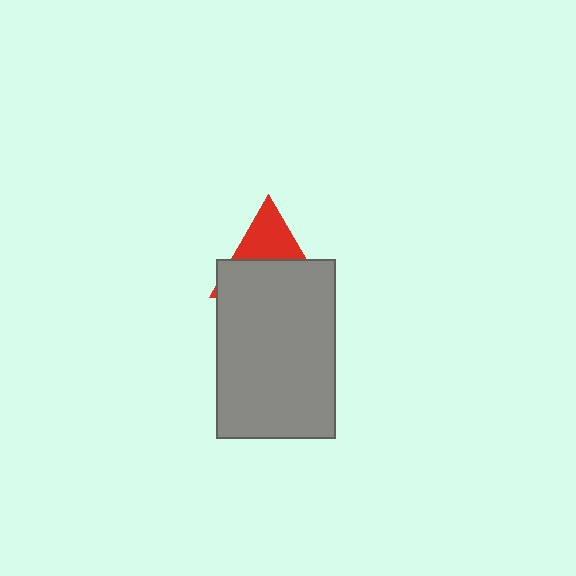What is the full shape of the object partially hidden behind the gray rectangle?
The partially hidden object is a red triangle.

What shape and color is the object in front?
The object in front is a gray rectangle.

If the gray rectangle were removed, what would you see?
You would see the complete red triangle.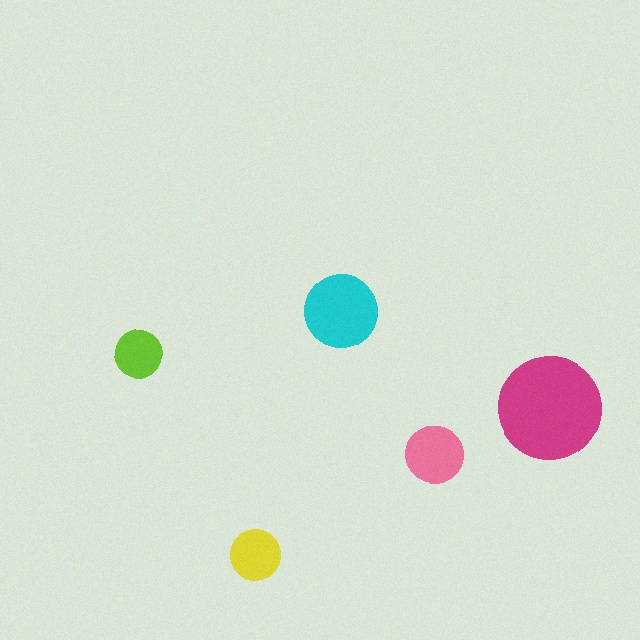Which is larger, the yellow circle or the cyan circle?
The cyan one.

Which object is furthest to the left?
The lime circle is leftmost.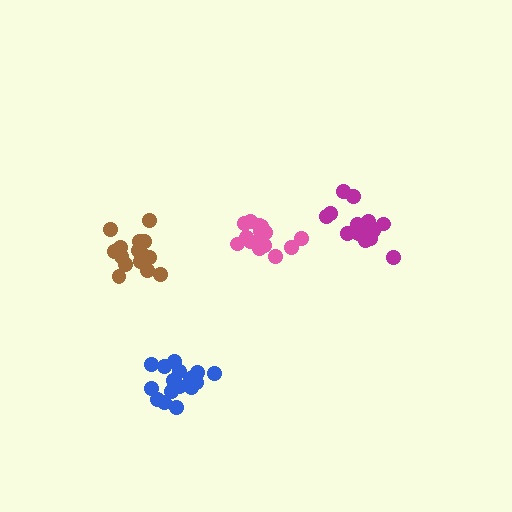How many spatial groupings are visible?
There are 4 spatial groupings.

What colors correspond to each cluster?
The clusters are colored: blue, pink, magenta, brown.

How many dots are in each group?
Group 1: 16 dots, Group 2: 15 dots, Group 3: 14 dots, Group 4: 15 dots (60 total).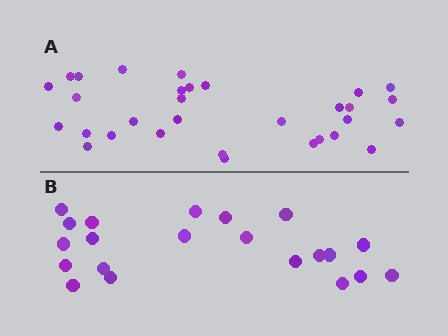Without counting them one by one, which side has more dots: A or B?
Region A (the top region) has more dots.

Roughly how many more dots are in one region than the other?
Region A has roughly 10 or so more dots than region B.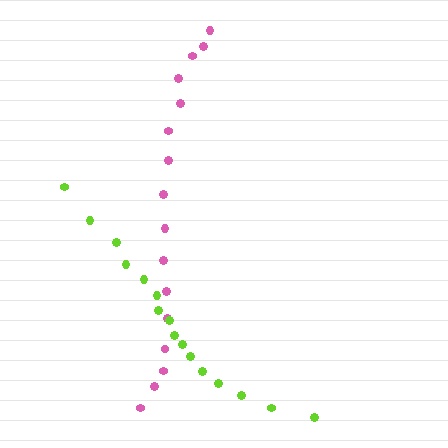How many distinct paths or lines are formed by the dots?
There are 2 distinct paths.